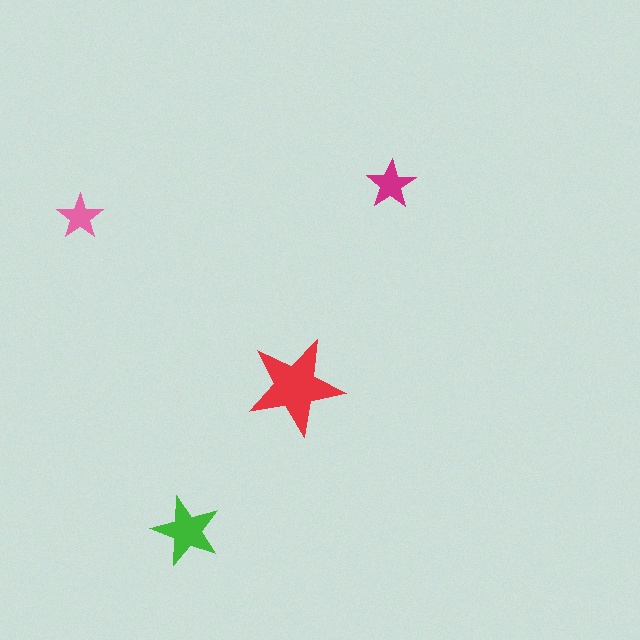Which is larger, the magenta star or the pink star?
The magenta one.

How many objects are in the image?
There are 4 objects in the image.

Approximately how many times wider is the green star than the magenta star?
About 1.5 times wider.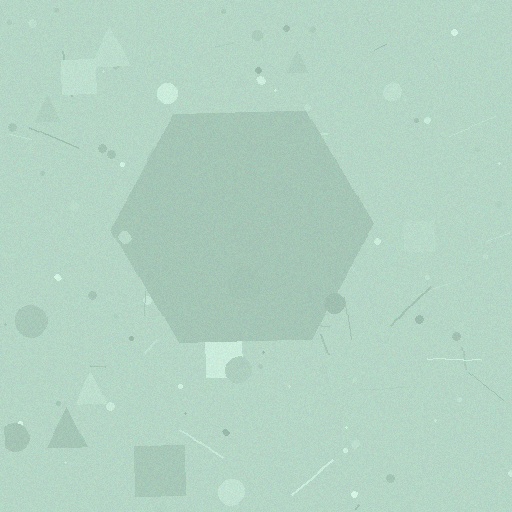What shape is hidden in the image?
A hexagon is hidden in the image.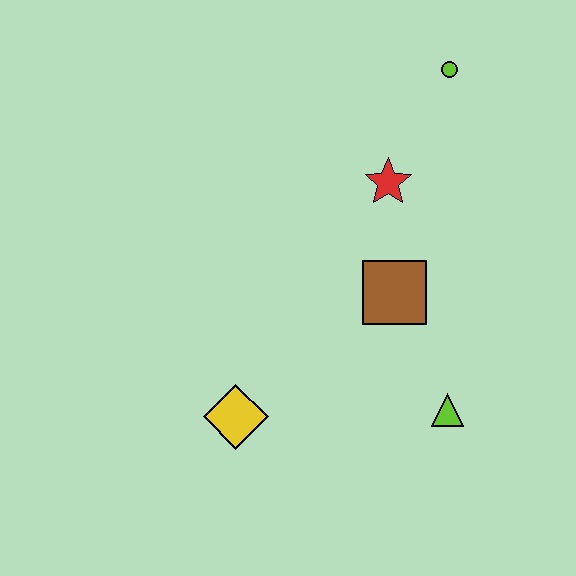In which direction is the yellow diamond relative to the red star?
The yellow diamond is below the red star.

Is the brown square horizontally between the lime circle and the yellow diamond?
Yes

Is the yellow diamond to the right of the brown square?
No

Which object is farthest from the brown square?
The lime circle is farthest from the brown square.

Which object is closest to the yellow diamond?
The brown square is closest to the yellow diamond.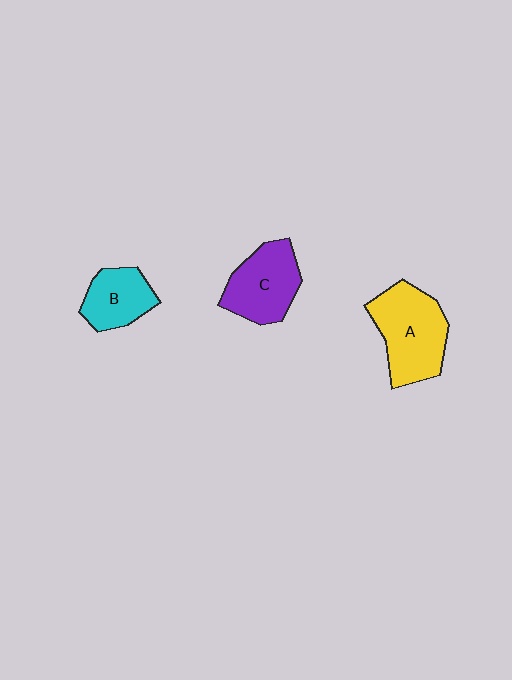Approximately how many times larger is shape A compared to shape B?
Approximately 1.6 times.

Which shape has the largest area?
Shape A (yellow).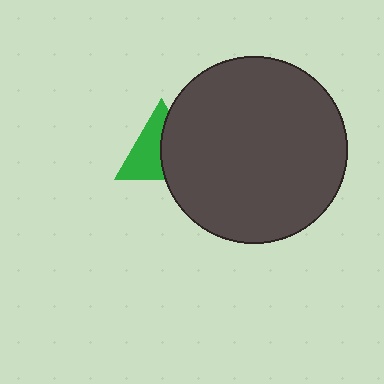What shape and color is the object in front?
The object in front is a dark gray circle.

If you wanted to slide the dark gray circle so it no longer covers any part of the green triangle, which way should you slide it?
Slide it right — that is the most direct way to separate the two shapes.